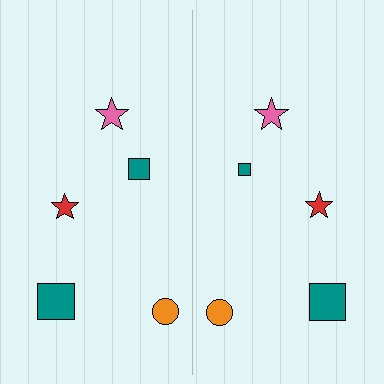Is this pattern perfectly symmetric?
No, the pattern is not perfectly symmetric. The teal square on the right side has a different size than its mirror counterpart.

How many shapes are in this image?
There are 10 shapes in this image.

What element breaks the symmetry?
The teal square on the right side has a different size than its mirror counterpart.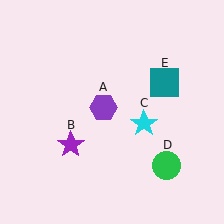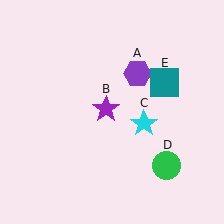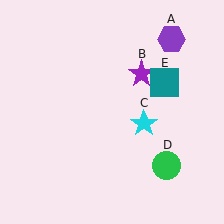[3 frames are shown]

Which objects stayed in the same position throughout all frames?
Cyan star (object C) and green circle (object D) and teal square (object E) remained stationary.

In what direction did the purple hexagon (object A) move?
The purple hexagon (object A) moved up and to the right.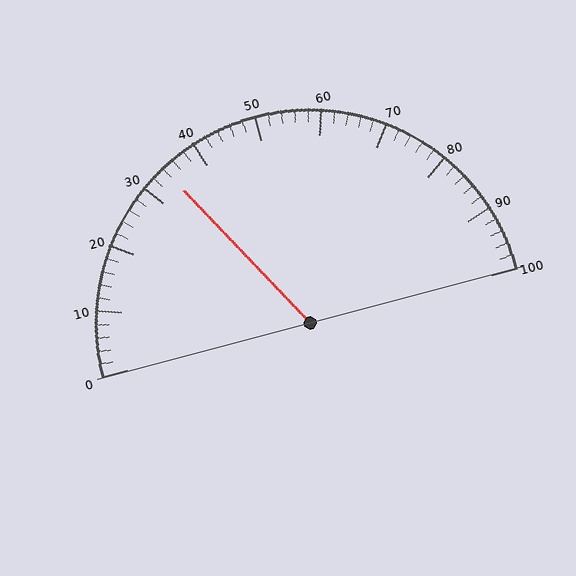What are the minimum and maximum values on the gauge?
The gauge ranges from 0 to 100.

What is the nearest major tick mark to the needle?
The nearest major tick mark is 30.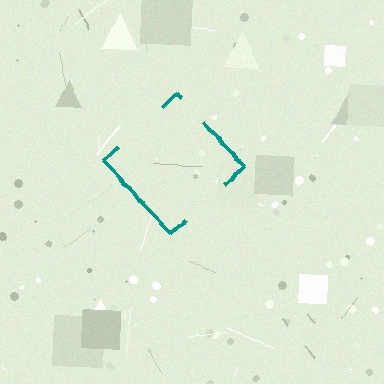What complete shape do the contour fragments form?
The contour fragments form a diamond.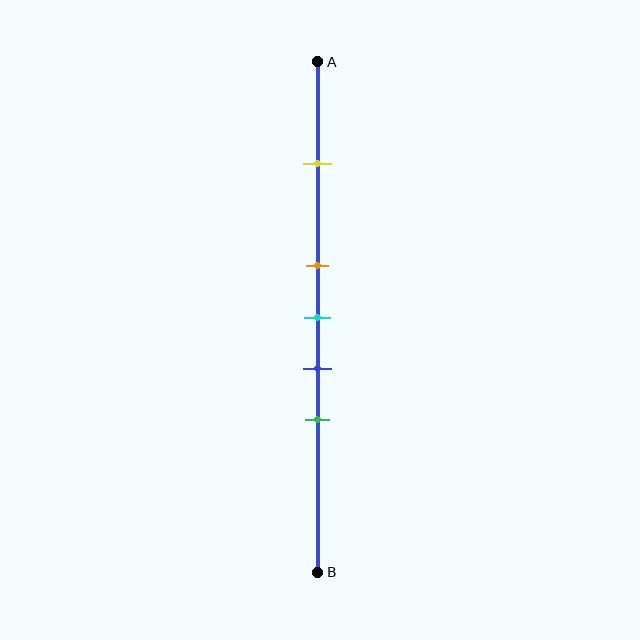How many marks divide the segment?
There are 5 marks dividing the segment.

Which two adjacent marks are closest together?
The orange and cyan marks are the closest adjacent pair.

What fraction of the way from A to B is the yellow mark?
The yellow mark is approximately 20% (0.2) of the way from A to B.